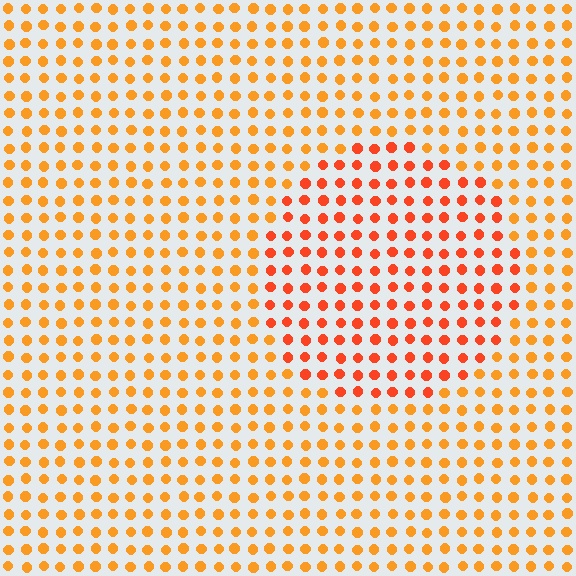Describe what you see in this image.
The image is filled with small orange elements in a uniform arrangement. A circle-shaped region is visible where the elements are tinted to a slightly different hue, forming a subtle color boundary.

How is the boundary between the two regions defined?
The boundary is defined purely by a slight shift in hue (about 25 degrees). Spacing, size, and orientation are identical on both sides.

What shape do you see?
I see a circle.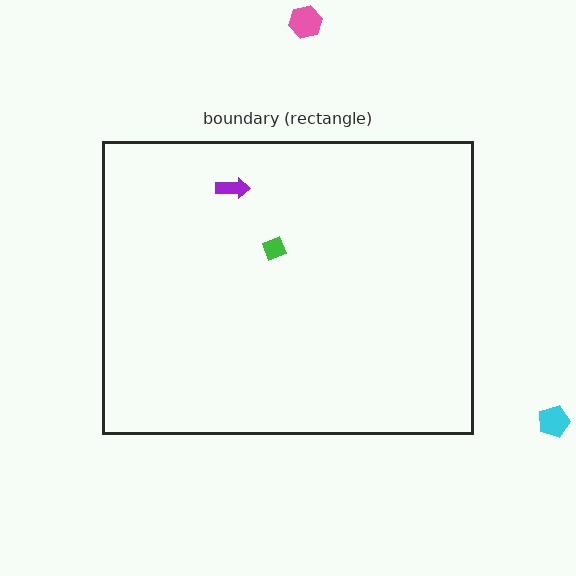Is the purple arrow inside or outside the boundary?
Inside.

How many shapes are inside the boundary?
2 inside, 2 outside.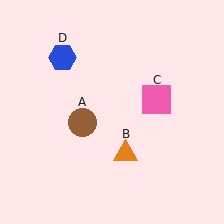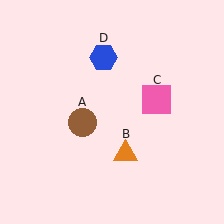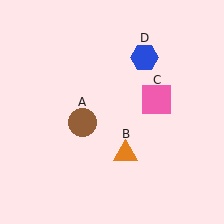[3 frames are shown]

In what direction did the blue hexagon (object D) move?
The blue hexagon (object D) moved right.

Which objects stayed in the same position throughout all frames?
Brown circle (object A) and orange triangle (object B) and pink square (object C) remained stationary.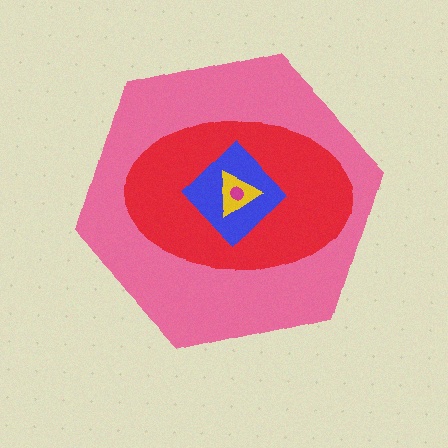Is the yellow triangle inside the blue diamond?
Yes.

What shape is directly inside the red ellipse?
The blue diamond.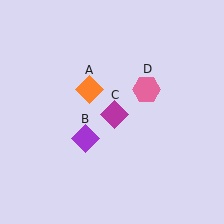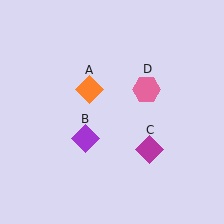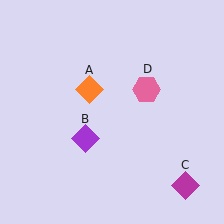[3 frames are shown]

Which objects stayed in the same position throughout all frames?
Orange diamond (object A) and purple diamond (object B) and pink hexagon (object D) remained stationary.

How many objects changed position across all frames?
1 object changed position: magenta diamond (object C).